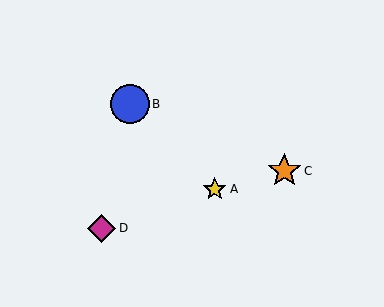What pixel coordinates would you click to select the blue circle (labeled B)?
Click at (130, 104) to select the blue circle B.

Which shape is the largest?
The blue circle (labeled B) is the largest.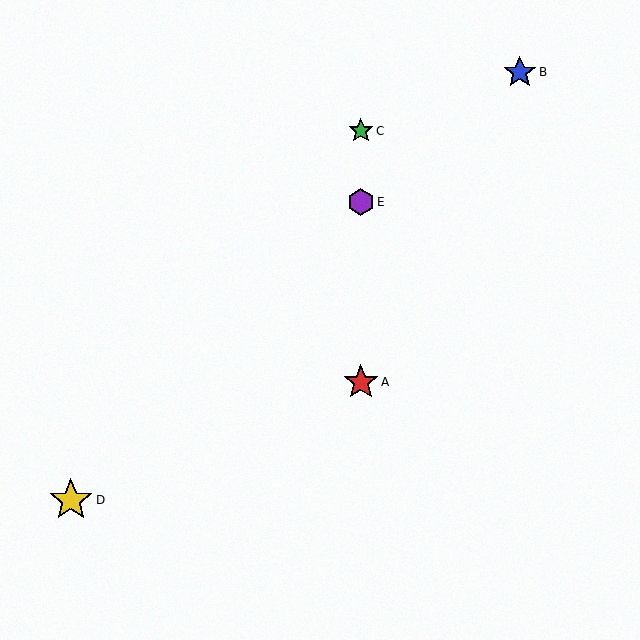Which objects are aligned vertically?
Objects A, C, E are aligned vertically.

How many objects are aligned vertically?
3 objects (A, C, E) are aligned vertically.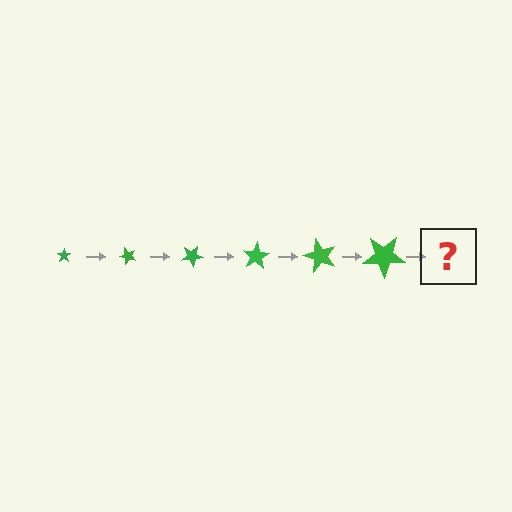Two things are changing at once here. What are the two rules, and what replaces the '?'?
The two rules are that the star grows larger each step and it rotates 50 degrees each step. The '?' should be a star, larger than the previous one and rotated 300 degrees from the start.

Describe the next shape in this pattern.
It should be a star, larger than the previous one and rotated 300 degrees from the start.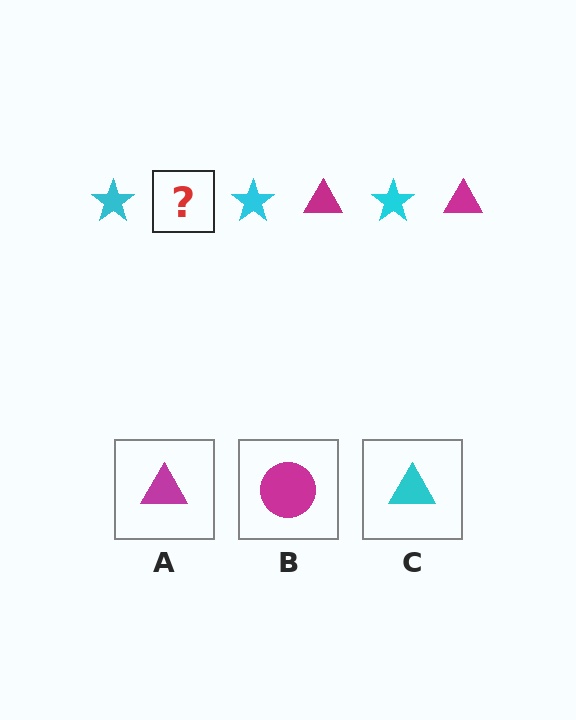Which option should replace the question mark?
Option A.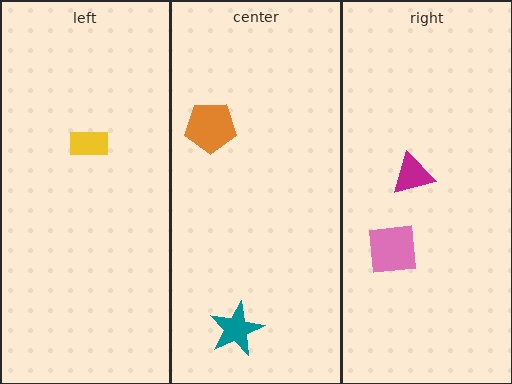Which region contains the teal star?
The center region.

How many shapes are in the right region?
2.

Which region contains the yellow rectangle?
The left region.